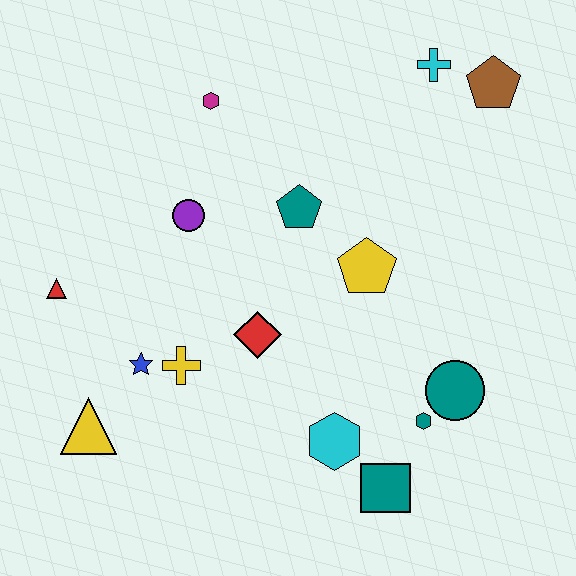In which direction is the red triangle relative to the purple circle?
The red triangle is to the left of the purple circle.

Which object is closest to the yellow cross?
The blue star is closest to the yellow cross.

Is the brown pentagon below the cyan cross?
Yes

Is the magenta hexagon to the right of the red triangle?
Yes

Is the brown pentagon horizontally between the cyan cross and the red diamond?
No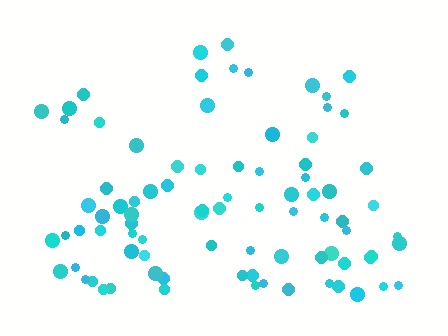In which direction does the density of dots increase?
From top to bottom, with the bottom side densest.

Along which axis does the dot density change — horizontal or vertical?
Vertical.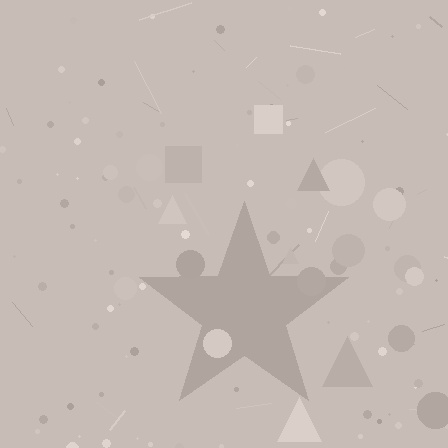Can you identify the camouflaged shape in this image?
The camouflaged shape is a star.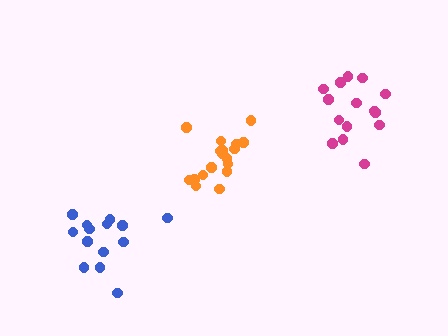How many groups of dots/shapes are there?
There are 3 groups.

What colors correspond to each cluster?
The clusters are colored: blue, orange, magenta.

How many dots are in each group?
Group 1: 14 dots, Group 2: 19 dots, Group 3: 15 dots (48 total).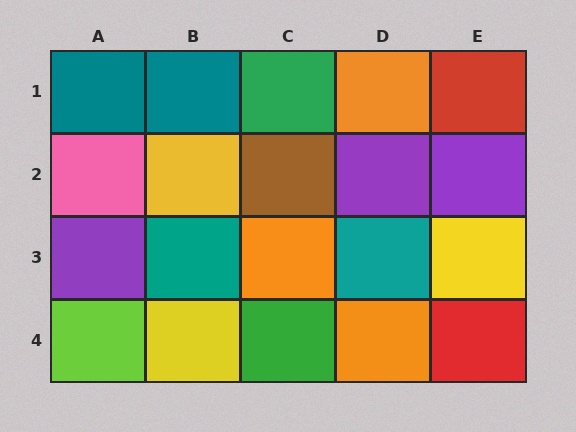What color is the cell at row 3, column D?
Teal.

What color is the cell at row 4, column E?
Red.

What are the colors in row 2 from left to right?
Pink, yellow, brown, purple, purple.